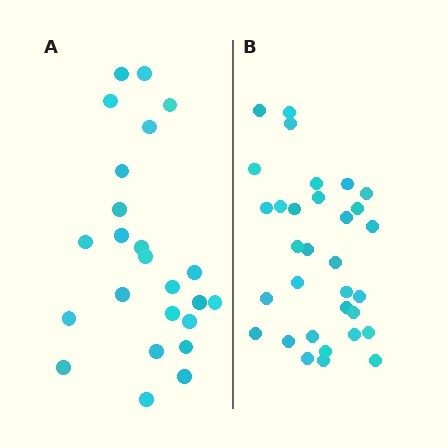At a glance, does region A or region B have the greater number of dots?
Region B (the right region) has more dots.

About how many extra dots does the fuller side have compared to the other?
Region B has roughly 8 or so more dots than region A.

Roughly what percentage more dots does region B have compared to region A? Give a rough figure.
About 35% more.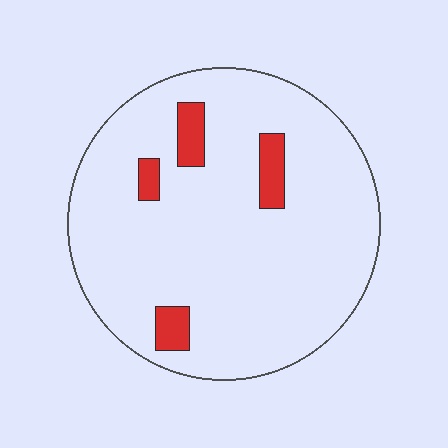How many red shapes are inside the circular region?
4.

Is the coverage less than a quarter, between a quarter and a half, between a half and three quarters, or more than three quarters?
Less than a quarter.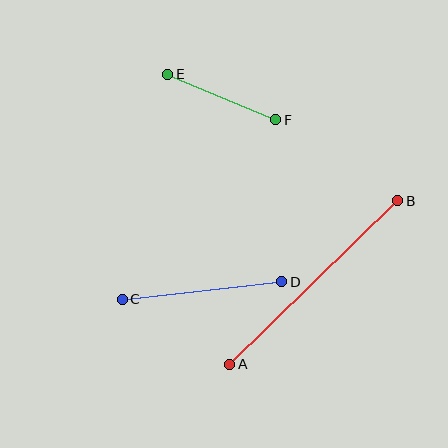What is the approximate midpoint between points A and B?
The midpoint is at approximately (314, 283) pixels.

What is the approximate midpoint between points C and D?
The midpoint is at approximately (202, 291) pixels.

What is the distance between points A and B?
The distance is approximately 235 pixels.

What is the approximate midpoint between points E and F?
The midpoint is at approximately (222, 97) pixels.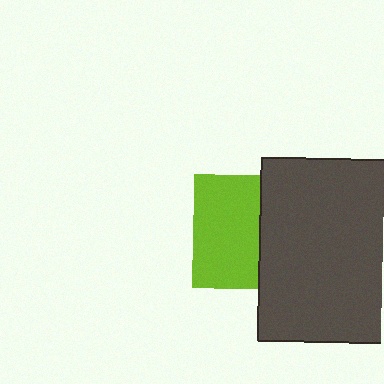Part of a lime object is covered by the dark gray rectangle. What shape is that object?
It is a square.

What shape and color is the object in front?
The object in front is a dark gray rectangle.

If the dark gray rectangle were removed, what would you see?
You would see the complete lime square.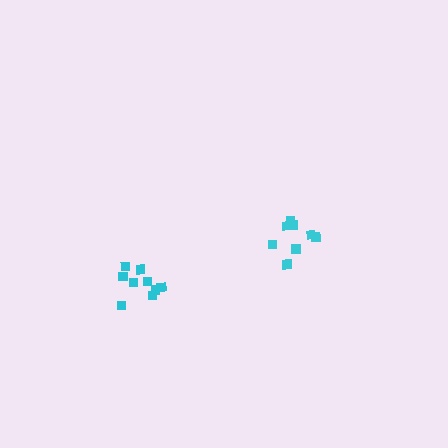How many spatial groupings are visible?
There are 2 spatial groupings.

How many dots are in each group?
Group 1: 8 dots, Group 2: 9 dots (17 total).